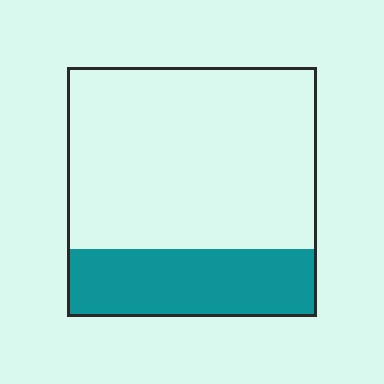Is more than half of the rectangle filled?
No.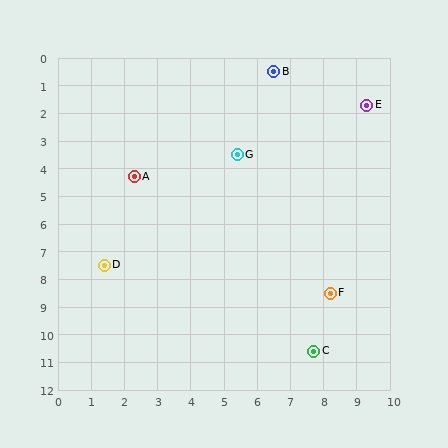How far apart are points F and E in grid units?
Points F and E are about 6.9 grid units apart.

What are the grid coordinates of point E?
Point E is at approximately (9.3, 1.7).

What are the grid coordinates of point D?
Point D is at approximately (1.4, 7.5).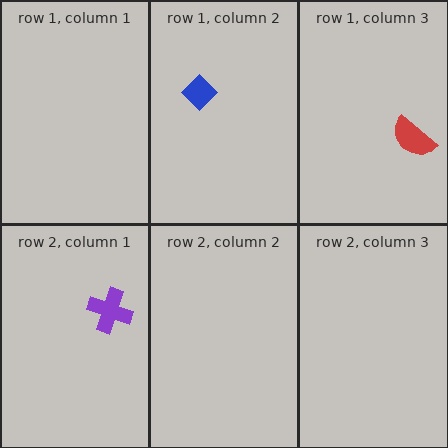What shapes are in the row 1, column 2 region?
The blue diamond.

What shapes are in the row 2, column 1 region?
The purple cross.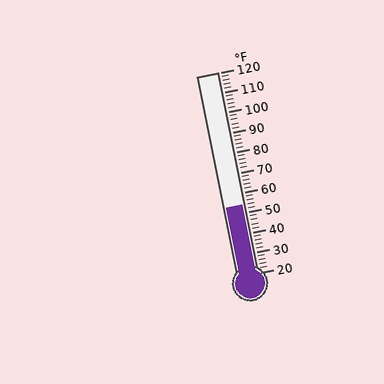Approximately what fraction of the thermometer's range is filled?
The thermometer is filled to approximately 35% of its range.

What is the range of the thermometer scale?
The thermometer scale ranges from 20°F to 120°F.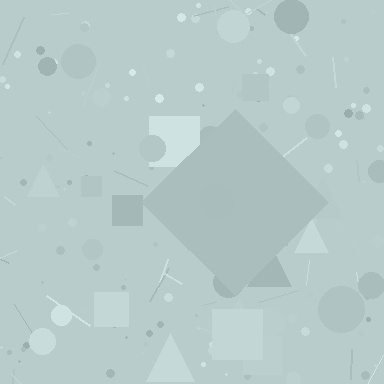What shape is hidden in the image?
A diamond is hidden in the image.